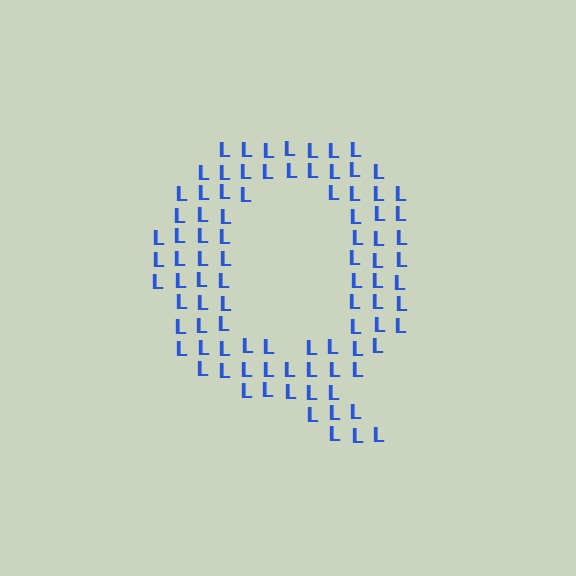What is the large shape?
The large shape is the letter Q.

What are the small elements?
The small elements are letter L's.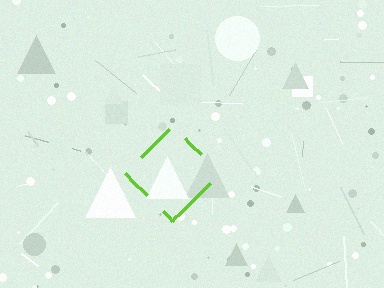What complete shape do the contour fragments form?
The contour fragments form a diamond.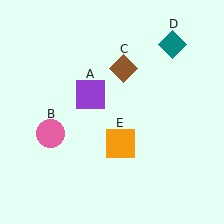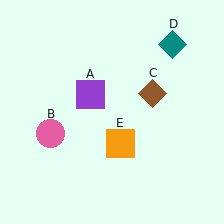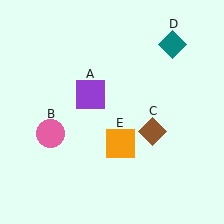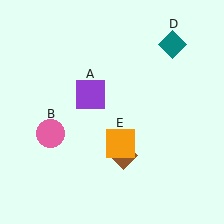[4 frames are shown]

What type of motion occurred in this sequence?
The brown diamond (object C) rotated clockwise around the center of the scene.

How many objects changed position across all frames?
1 object changed position: brown diamond (object C).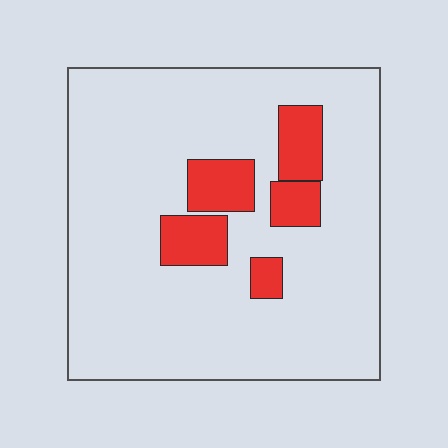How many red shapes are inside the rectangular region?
5.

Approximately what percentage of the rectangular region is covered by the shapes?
Approximately 15%.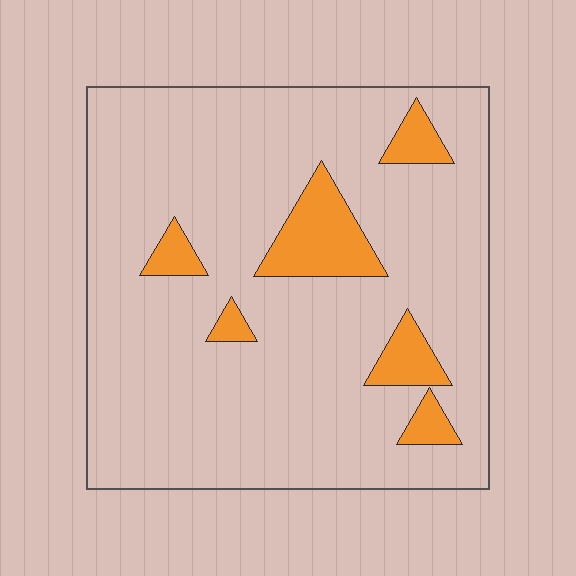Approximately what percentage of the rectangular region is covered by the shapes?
Approximately 10%.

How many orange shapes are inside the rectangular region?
6.